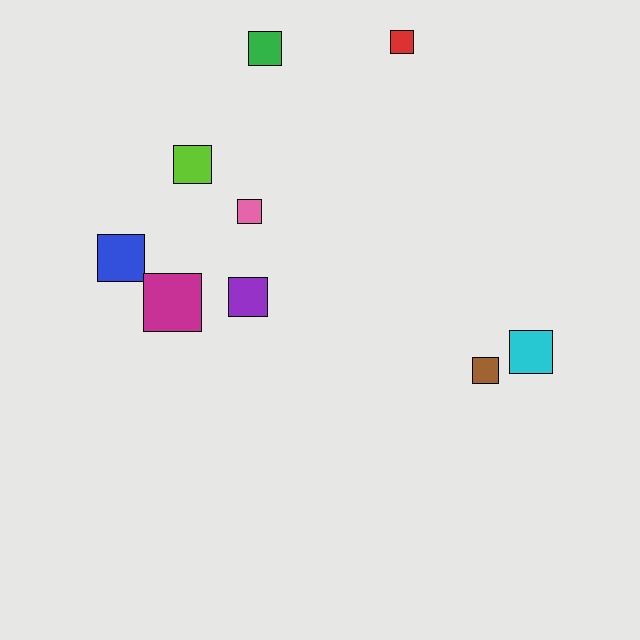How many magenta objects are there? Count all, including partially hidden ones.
There is 1 magenta object.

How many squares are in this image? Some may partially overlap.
There are 9 squares.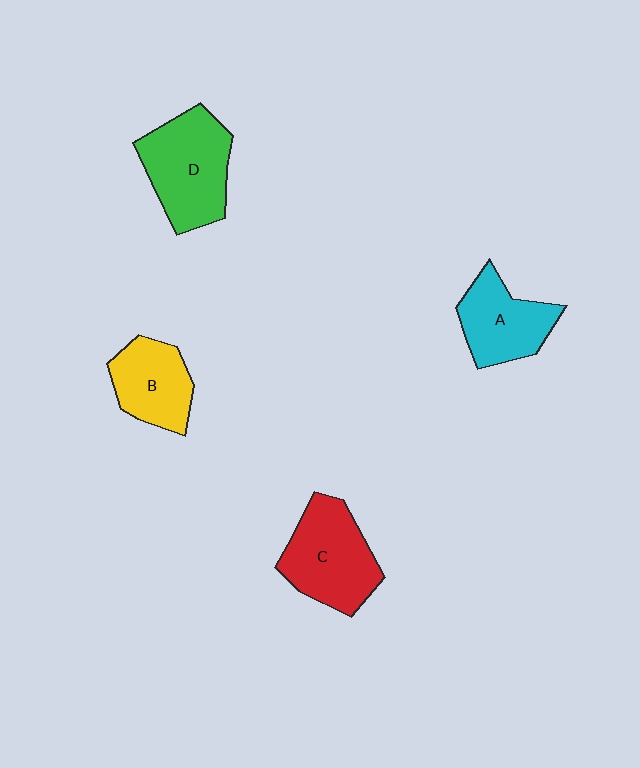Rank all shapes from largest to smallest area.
From largest to smallest: D (green), C (red), A (cyan), B (yellow).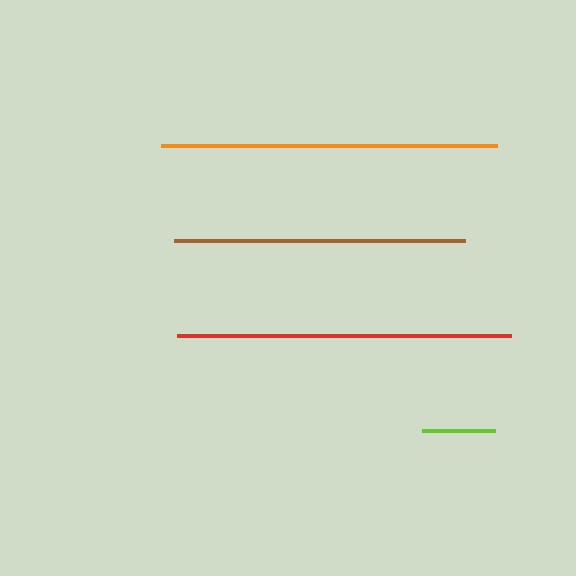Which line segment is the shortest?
The lime line is the shortest at approximately 74 pixels.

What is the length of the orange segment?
The orange segment is approximately 336 pixels long.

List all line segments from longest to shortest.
From longest to shortest: orange, red, brown, lime.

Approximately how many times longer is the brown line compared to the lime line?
The brown line is approximately 3.9 times the length of the lime line.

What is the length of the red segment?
The red segment is approximately 334 pixels long.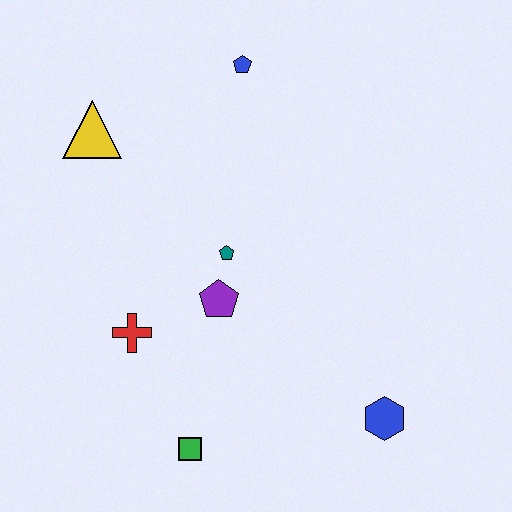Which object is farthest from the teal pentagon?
The blue hexagon is farthest from the teal pentagon.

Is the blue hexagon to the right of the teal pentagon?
Yes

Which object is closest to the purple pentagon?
The teal pentagon is closest to the purple pentagon.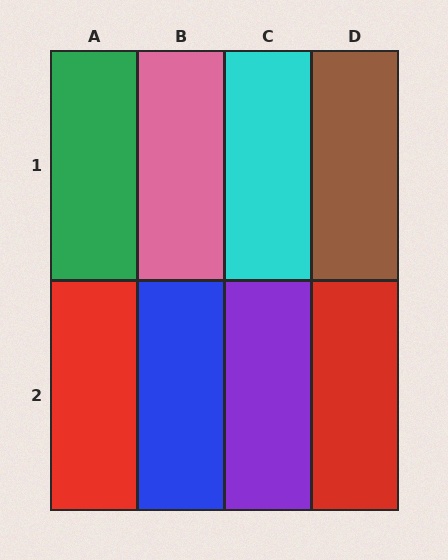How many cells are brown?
1 cell is brown.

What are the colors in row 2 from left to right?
Red, blue, purple, red.